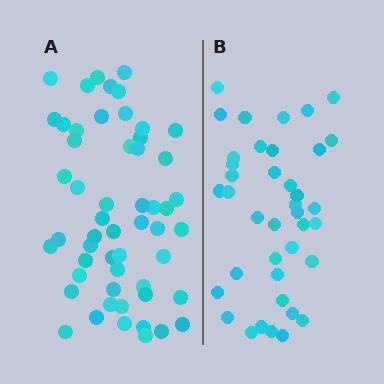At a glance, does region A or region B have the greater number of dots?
Region A (the left region) has more dots.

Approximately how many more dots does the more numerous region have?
Region A has approximately 15 more dots than region B.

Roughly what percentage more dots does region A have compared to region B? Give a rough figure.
About 40% more.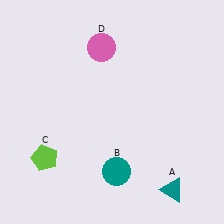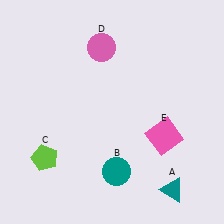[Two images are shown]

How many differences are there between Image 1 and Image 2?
There is 1 difference between the two images.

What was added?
A pink square (E) was added in Image 2.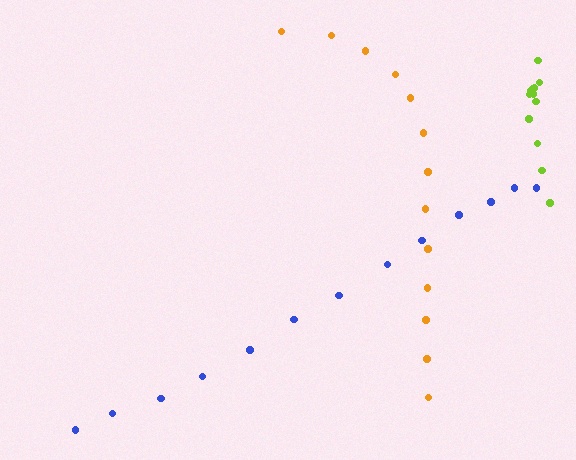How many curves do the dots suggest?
There are 3 distinct paths.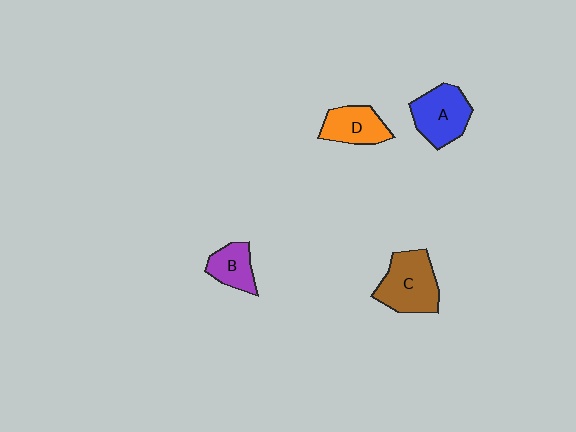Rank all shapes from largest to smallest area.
From largest to smallest: C (brown), A (blue), D (orange), B (purple).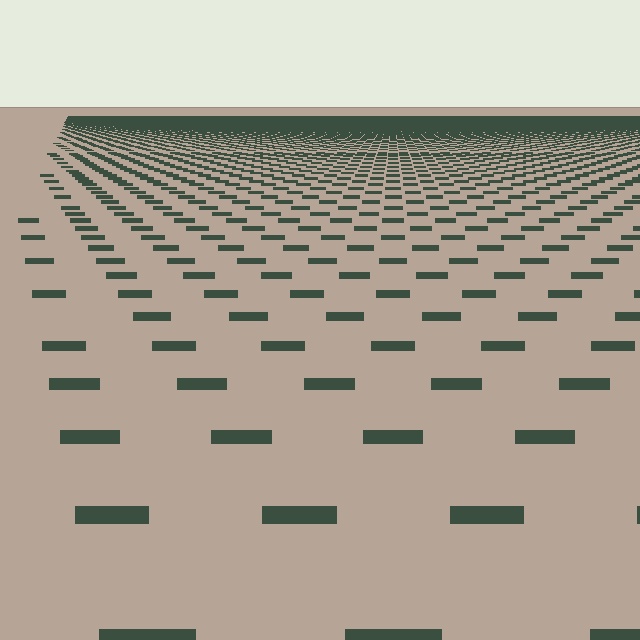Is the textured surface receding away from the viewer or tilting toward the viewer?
The surface is receding away from the viewer. Texture elements get smaller and denser toward the top.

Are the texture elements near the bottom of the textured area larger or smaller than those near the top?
Larger. Near the bottom, elements are closer to the viewer and appear at a bigger on-screen size.